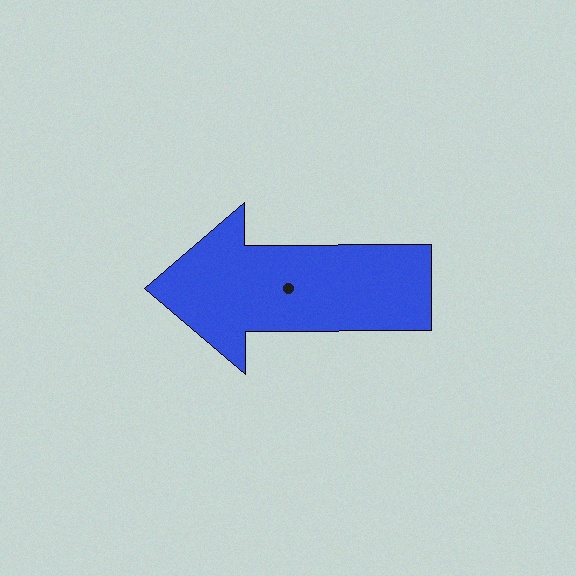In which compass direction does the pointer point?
West.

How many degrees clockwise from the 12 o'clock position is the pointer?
Approximately 270 degrees.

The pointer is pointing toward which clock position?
Roughly 9 o'clock.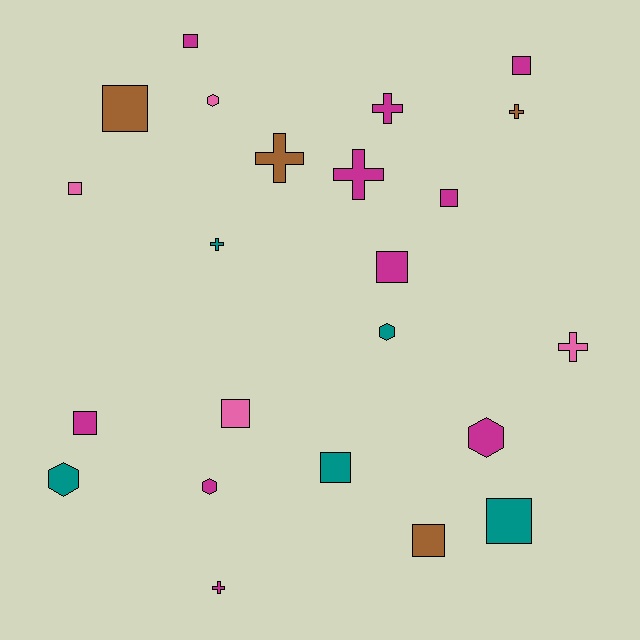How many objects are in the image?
There are 23 objects.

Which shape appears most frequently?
Square, with 11 objects.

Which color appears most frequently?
Magenta, with 10 objects.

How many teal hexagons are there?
There are 2 teal hexagons.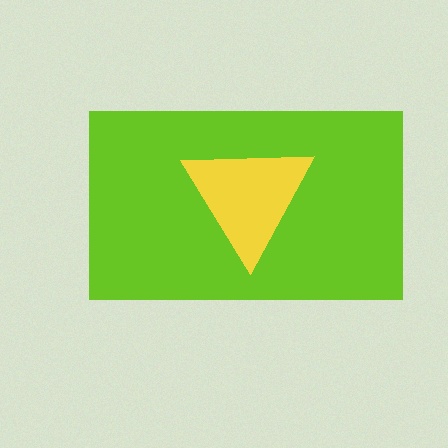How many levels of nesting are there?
2.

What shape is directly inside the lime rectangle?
The yellow triangle.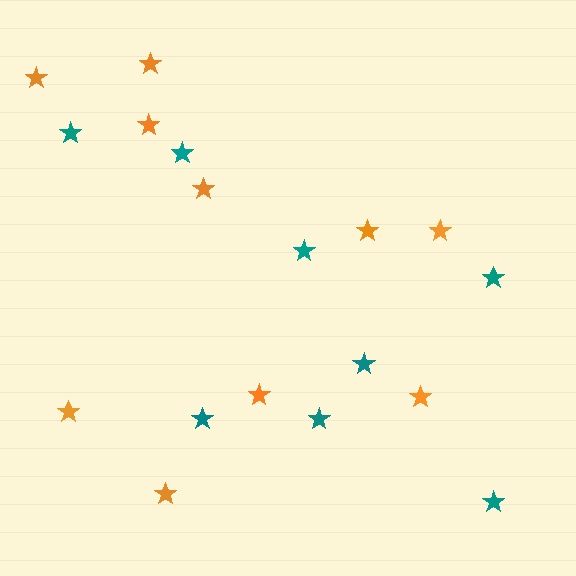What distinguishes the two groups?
There are 2 groups: one group of teal stars (8) and one group of orange stars (10).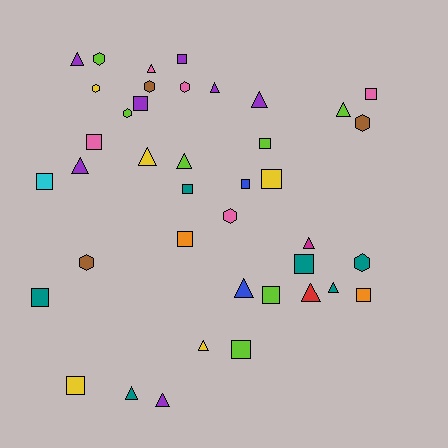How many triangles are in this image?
There are 15 triangles.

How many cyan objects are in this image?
There is 1 cyan object.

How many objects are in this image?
There are 40 objects.